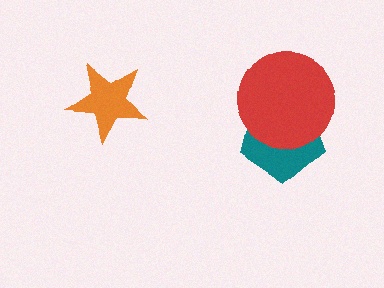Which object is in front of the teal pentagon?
The red circle is in front of the teal pentagon.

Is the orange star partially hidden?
No, no other shape covers it.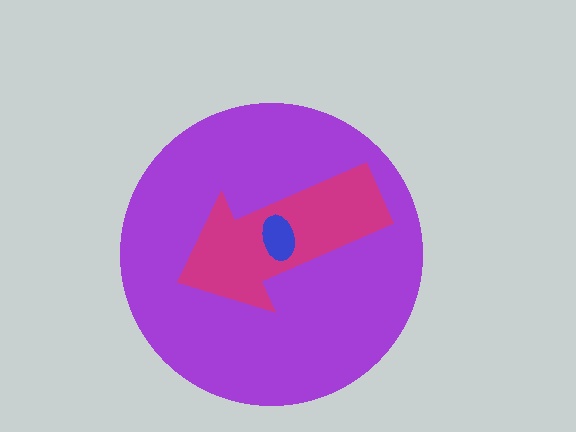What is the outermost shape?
The purple circle.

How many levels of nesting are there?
3.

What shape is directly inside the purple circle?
The magenta arrow.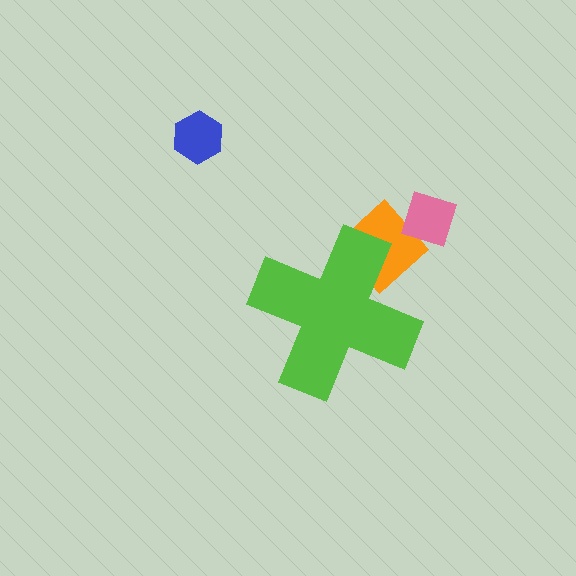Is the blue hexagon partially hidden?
No, the blue hexagon is fully visible.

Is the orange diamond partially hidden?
Yes, the orange diamond is partially hidden behind the lime cross.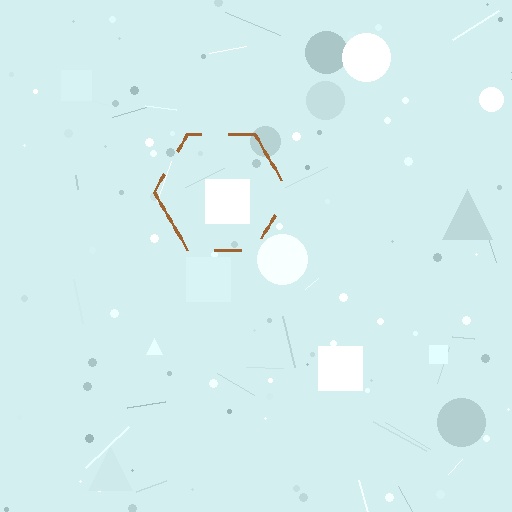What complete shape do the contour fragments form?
The contour fragments form a hexagon.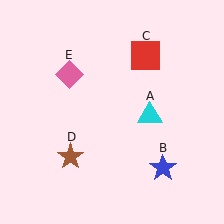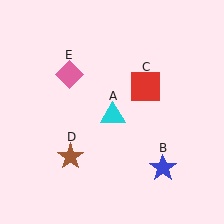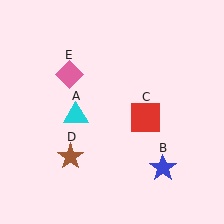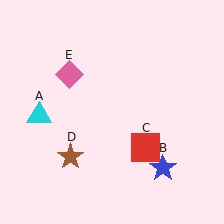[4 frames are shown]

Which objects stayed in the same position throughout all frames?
Blue star (object B) and brown star (object D) and pink diamond (object E) remained stationary.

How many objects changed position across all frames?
2 objects changed position: cyan triangle (object A), red square (object C).